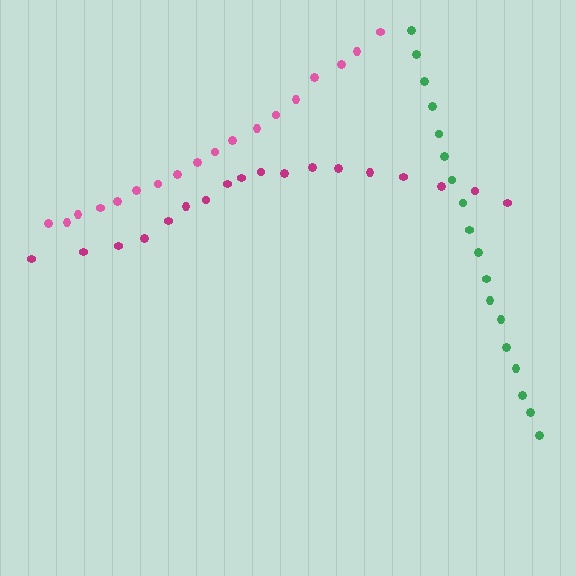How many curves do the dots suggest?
There are 3 distinct paths.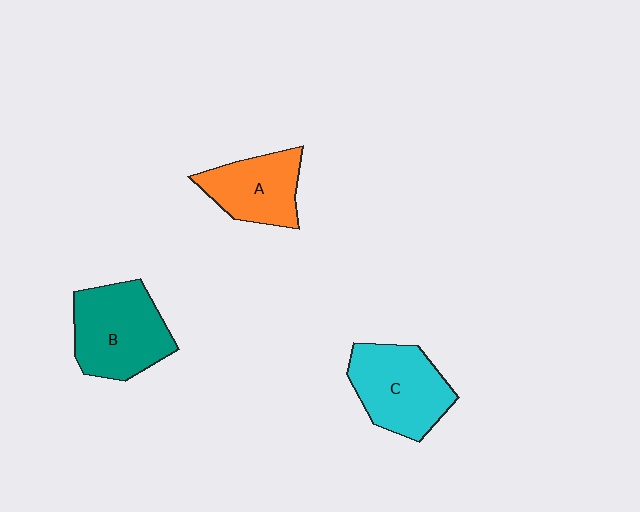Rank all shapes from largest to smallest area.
From largest to smallest: B (teal), C (cyan), A (orange).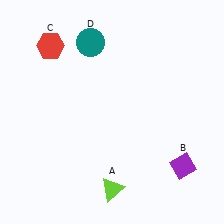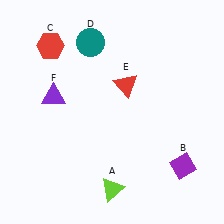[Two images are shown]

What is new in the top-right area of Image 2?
A red triangle (E) was added in the top-right area of Image 2.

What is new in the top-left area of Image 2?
A purple triangle (F) was added in the top-left area of Image 2.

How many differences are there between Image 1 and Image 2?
There are 2 differences between the two images.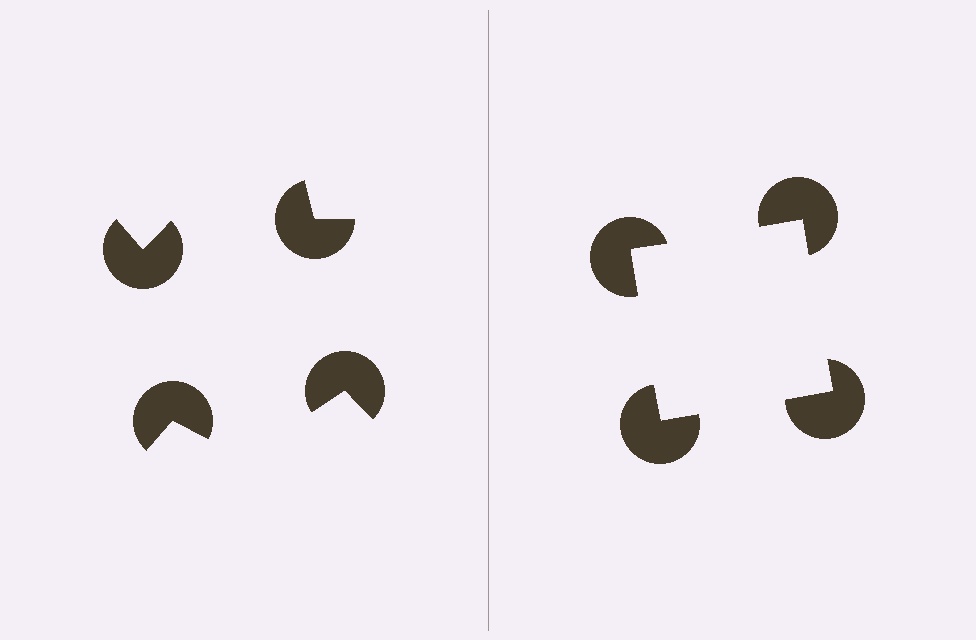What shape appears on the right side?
An illusory square.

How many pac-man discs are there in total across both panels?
8 — 4 on each side.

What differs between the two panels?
The pac-man discs are positioned identically on both sides; only the wedge orientations differ. On the right they align to a square; on the left they are misaligned.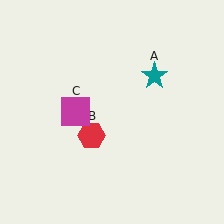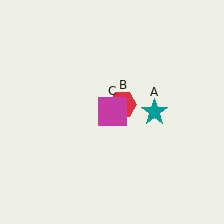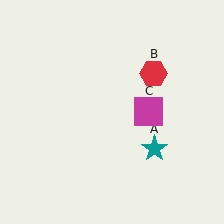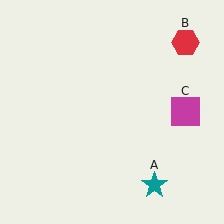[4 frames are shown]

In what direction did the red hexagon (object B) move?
The red hexagon (object B) moved up and to the right.